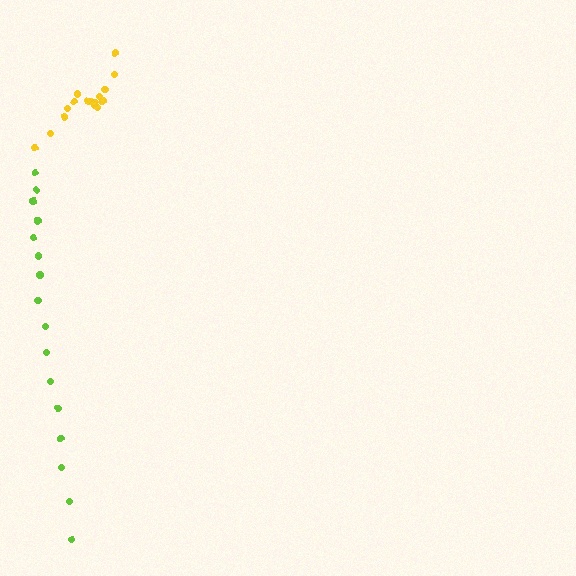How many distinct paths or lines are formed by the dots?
There are 2 distinct paths.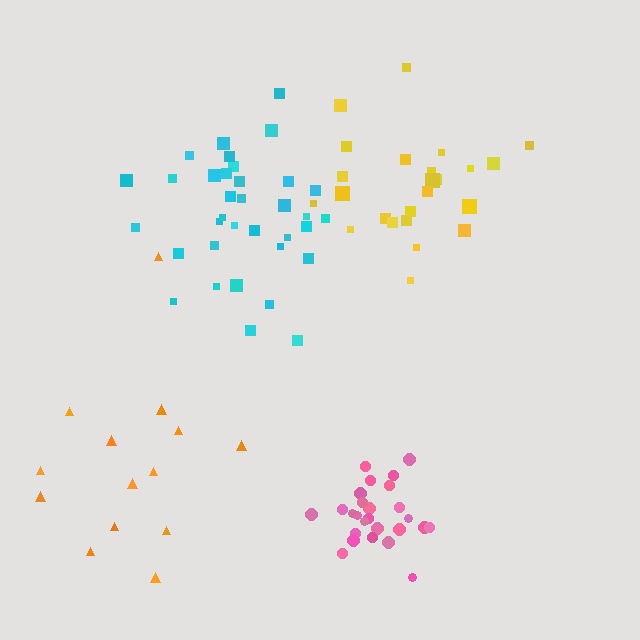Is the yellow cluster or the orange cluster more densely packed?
Yellow.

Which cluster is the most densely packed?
Pink.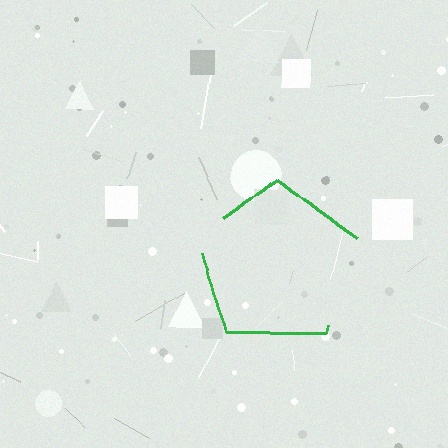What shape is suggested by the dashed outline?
The dashed outline suggests a pentagon.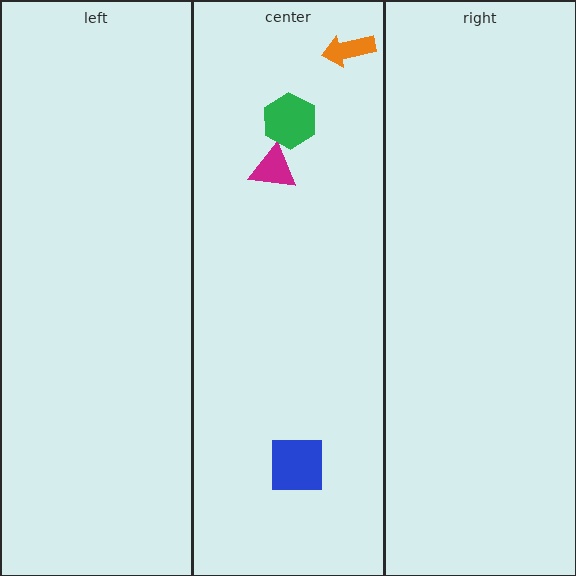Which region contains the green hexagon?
The center region.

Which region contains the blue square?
The center region.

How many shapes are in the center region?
4.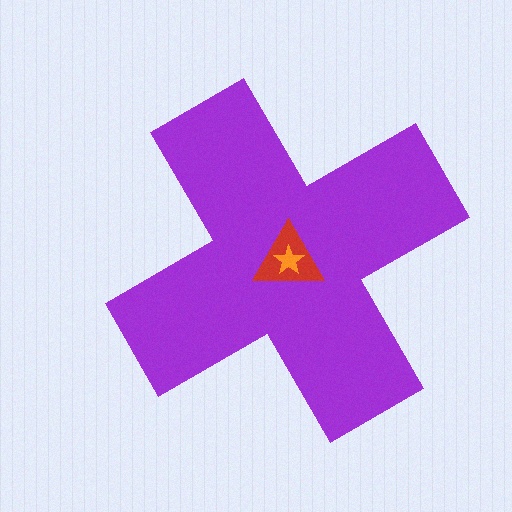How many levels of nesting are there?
3.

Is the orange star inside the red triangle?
Yes.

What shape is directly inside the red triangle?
The orange star.